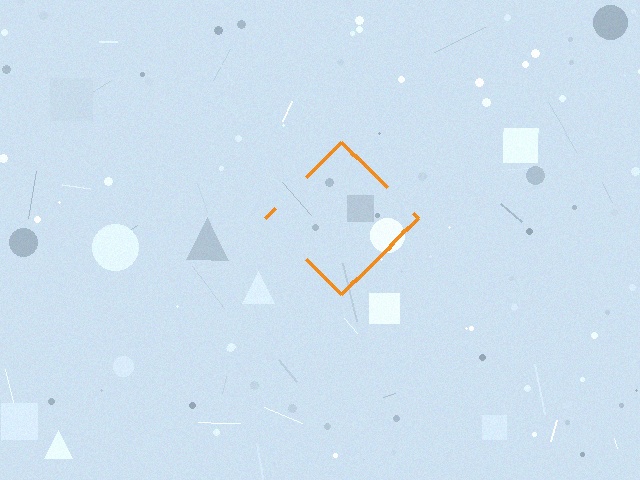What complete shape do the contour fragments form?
The contour fragments form a diamond.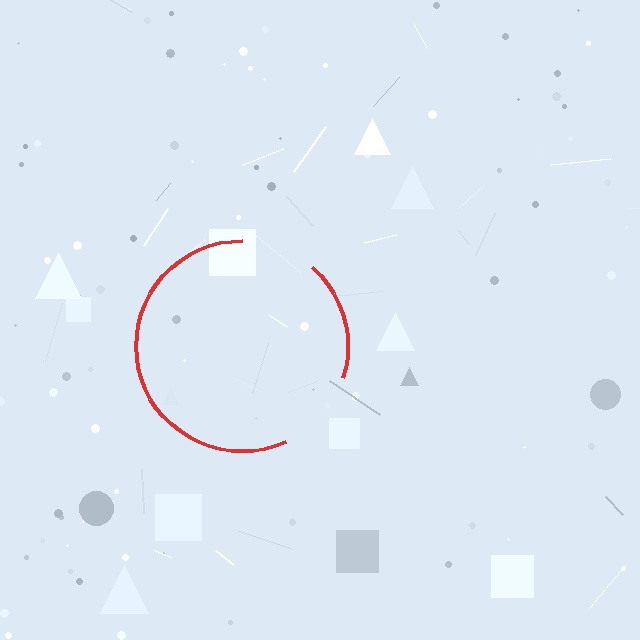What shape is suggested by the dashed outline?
The dashed outline suggests a circle.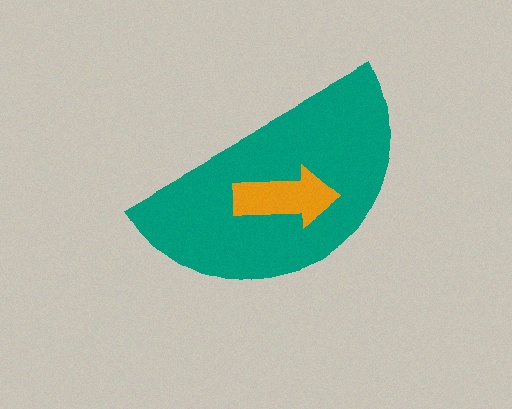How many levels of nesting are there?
2.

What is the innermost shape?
The orange arrow.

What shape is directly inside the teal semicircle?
The orange arrow.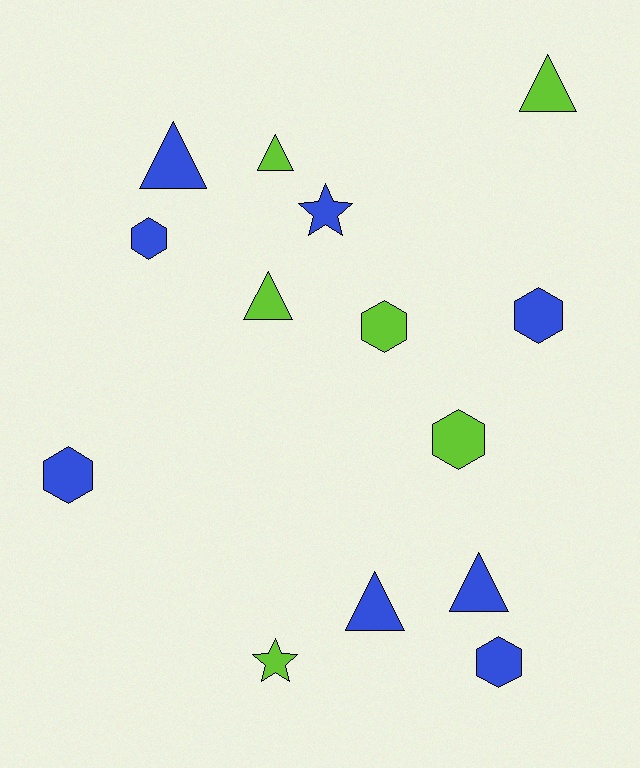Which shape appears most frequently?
Triangle, with 6 objects.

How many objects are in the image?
There are 14 objects.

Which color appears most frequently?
Blue, with 8 objects.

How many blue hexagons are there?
There are 4 blue hexagons.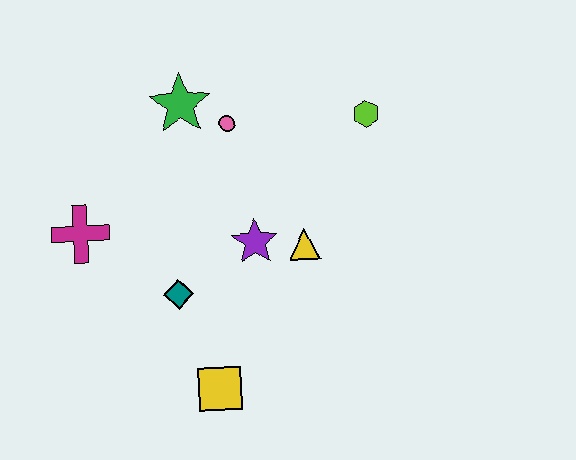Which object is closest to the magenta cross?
The teal diamond is closest to the magenta cross.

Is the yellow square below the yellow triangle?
Yes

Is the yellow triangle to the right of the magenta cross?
Yes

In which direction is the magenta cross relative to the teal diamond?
The magenta cross is to the left of the teal diamond.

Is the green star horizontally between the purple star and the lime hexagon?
No